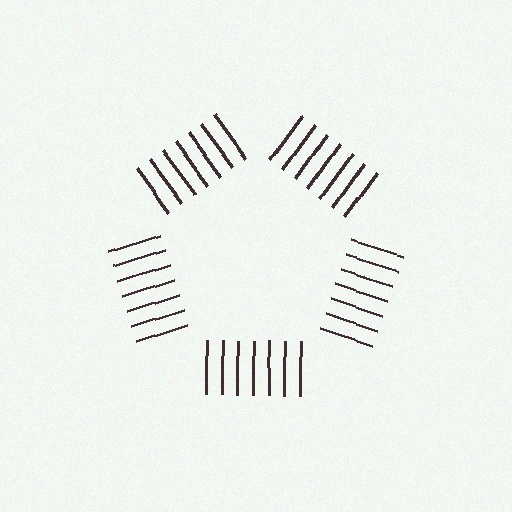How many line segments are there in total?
35 — 7 along each of the 5 edges.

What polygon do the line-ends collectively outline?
An illusory pentagon — the line segments terminate on its edges but no continuous stroke is drawn.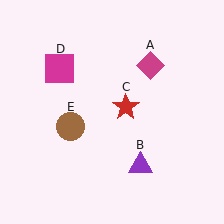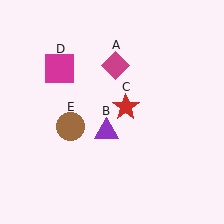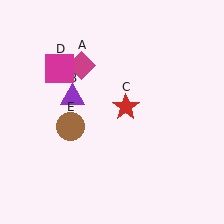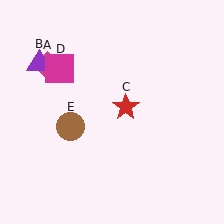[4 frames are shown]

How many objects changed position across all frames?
2 objects changed position: magenta diamond (object A), purple triangle (object B).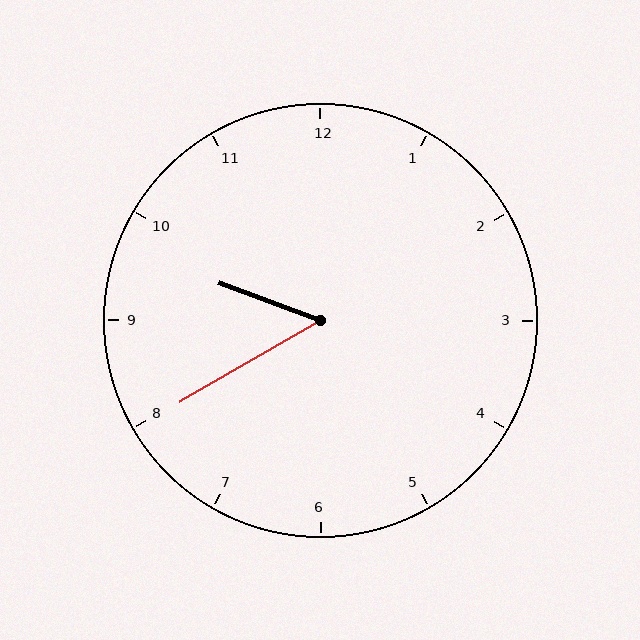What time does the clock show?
9:40.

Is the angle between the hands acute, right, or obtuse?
It is acute.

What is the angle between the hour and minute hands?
Approximately 50 degrees.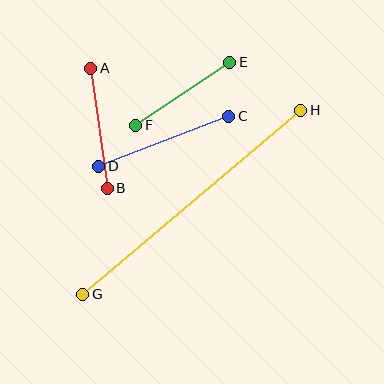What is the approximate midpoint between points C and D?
The midpoint is at approximately (164, 141) pixels.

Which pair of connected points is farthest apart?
Points G and H are farthest apart.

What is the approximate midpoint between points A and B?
The midpoint is at approximately (99, 128) pixels.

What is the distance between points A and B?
The distance is approximately 121 pixels.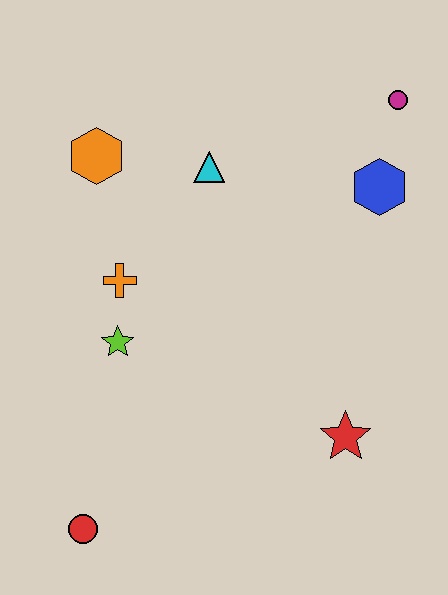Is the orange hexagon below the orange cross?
No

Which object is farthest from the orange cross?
The magenta circle is farthest from the orange cross.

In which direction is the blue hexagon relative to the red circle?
The blue hexagon is above the red circle.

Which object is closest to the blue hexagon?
The magenta circle is closest to the blue hexagon.